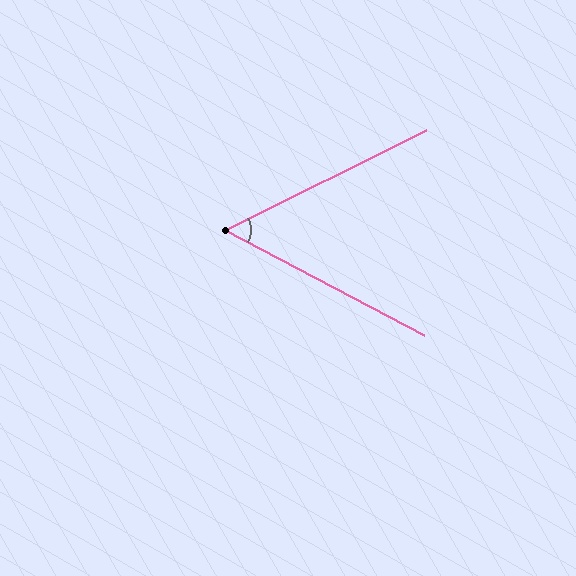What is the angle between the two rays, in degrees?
Approximately 54 degrees.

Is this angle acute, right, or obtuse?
It is acute.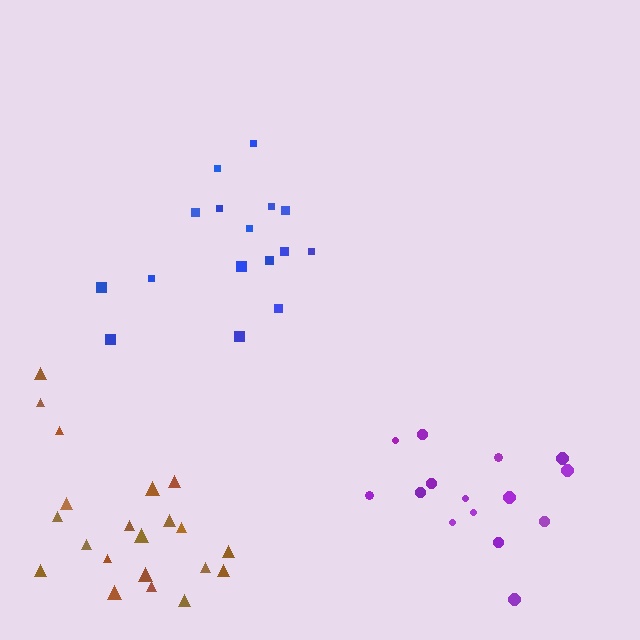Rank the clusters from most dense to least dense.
purple, brown, blue.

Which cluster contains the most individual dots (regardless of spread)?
Brown (21).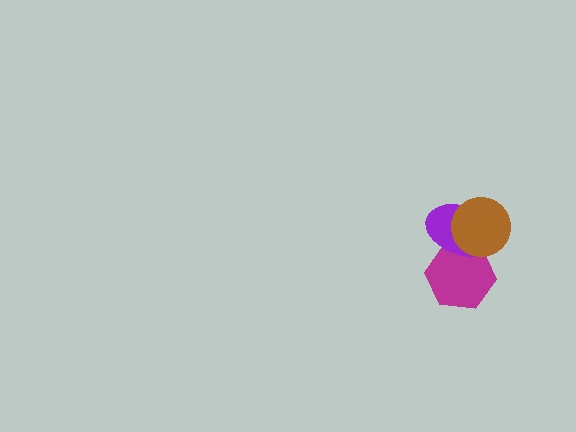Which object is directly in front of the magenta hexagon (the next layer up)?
The purple ellipse is directly in front of the magenta hexagon.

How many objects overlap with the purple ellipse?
2 objects overlap with the purple ellipse.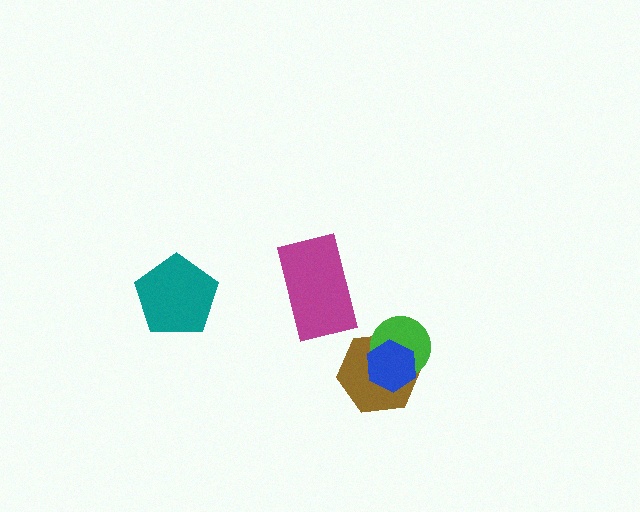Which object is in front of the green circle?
The blue hexagon is in front of the green circle.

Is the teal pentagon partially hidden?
No, no other shape covers it.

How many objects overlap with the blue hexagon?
2 objects overlap with the blue hexagon.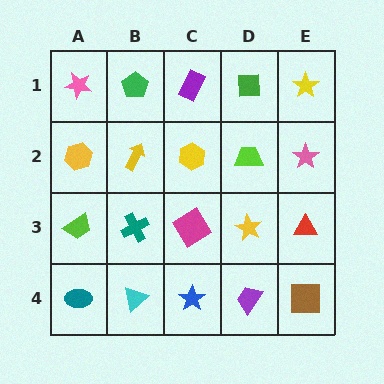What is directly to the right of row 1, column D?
A yellow star.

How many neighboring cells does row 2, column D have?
4.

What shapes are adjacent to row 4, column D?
A yellow star (row 3, column D), a blue star (row 4, column C), a brown square (row 4, column E).